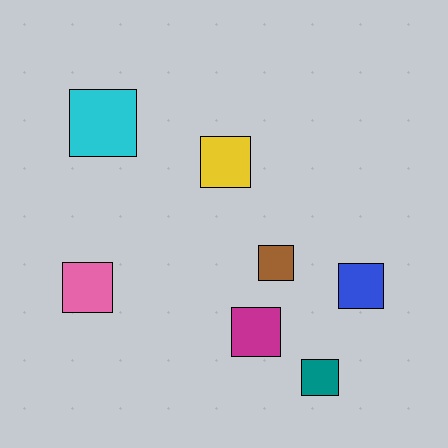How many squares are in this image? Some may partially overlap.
There are 7 squares.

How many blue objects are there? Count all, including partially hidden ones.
There is 1 blue object.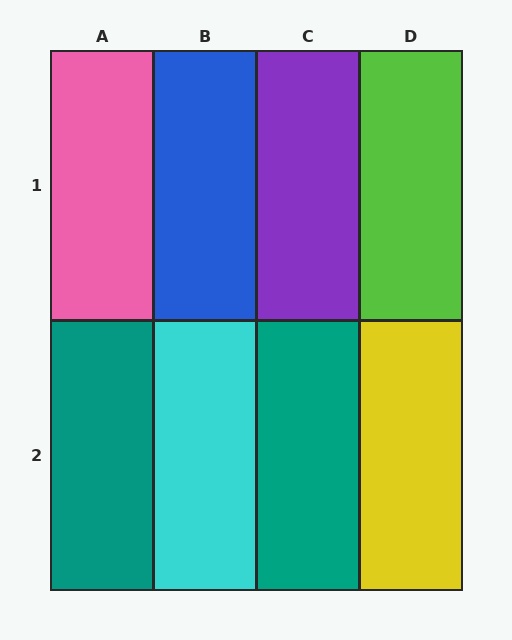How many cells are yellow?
1 cell is yellow.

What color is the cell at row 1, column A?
Pink.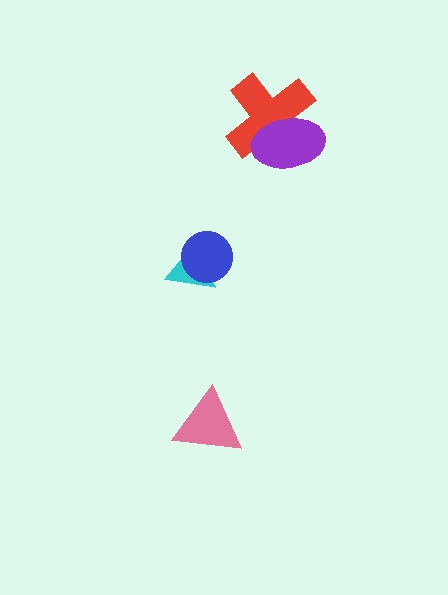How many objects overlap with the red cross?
1 object overlaps with the red cross.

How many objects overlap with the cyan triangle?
1 object overlaps with the cyan triangle.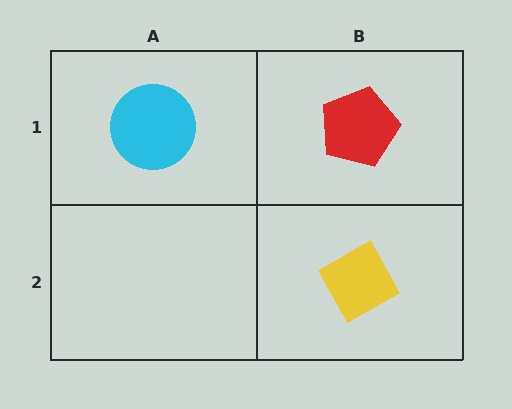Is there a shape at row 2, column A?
No, that cell is empty.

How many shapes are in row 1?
2 shapes.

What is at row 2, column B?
A yellow diamond.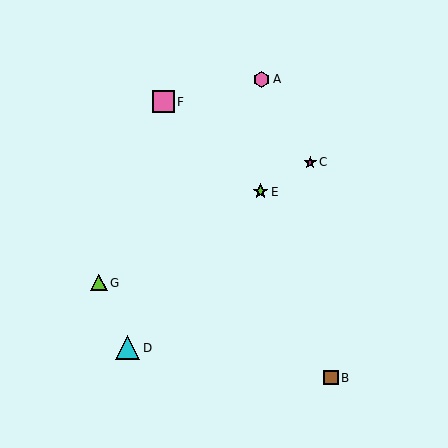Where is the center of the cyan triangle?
The center of the cyan triangle is at (128, 348).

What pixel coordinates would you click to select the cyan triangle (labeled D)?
Click at (128, 348) to select the cyan triangle D.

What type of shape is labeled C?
Shape C is a magenta star.